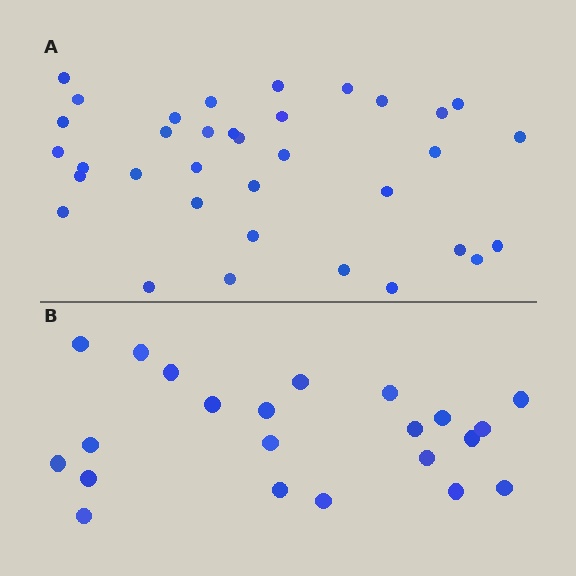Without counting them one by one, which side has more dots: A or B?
Region A (the top region) has more dots.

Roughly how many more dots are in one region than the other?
Region A has approximately 15 more dots than region B.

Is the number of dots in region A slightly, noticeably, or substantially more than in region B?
Region A has substantially more. The ratio is roughly 1.6 to 1.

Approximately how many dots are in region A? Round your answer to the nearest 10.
About 40 dots. (The exact count is 35, which rounds to 40.)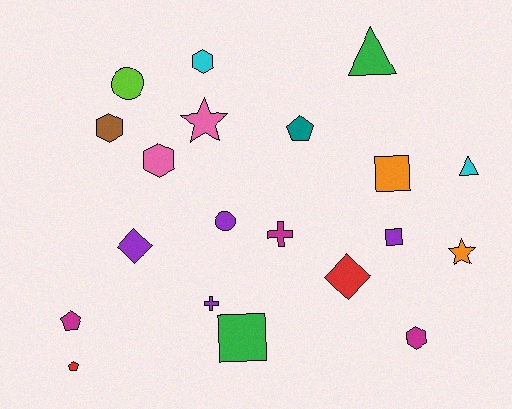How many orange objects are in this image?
There are 2 orange objects.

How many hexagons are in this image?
There are 4 hexagons.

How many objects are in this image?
There are 20 objects.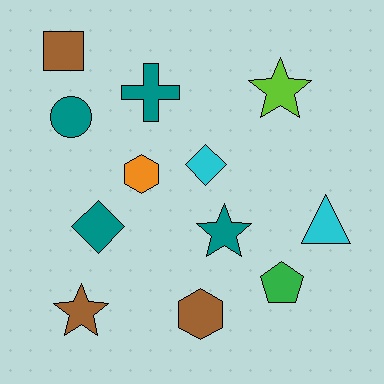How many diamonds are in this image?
There are 2 diamonds.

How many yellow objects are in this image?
There are no yellow objects.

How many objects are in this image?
There are 12 objects.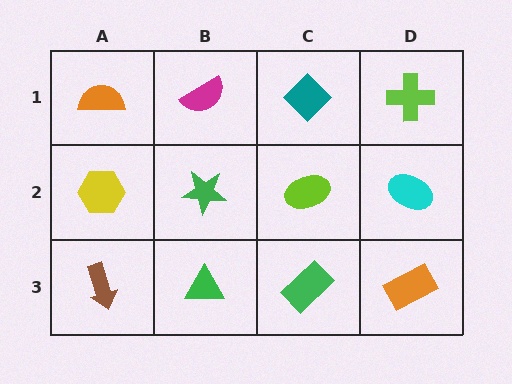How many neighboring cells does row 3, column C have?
3.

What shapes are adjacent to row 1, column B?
A green star (row 2, column B), an orange semicircle (row 1, column A), a teal diamond (row 1, column C).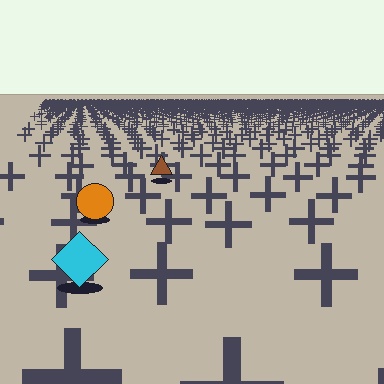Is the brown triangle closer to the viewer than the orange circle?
No. The orange circle is closer — you can tell from the texture gradient: the ground texture is coarser near it.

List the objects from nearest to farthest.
From nearest to farthest: the cyan diamond, the orange circle, the brown triangle.